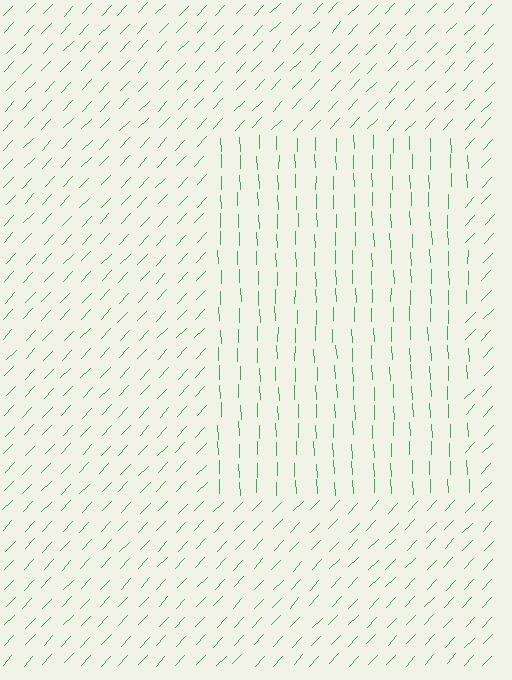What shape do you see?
I see a rectangle.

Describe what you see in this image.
The image is filled with small green line segments. A rectangle region in the image has lines oriented differently from the surrounding lines, creating a visible texture boundary.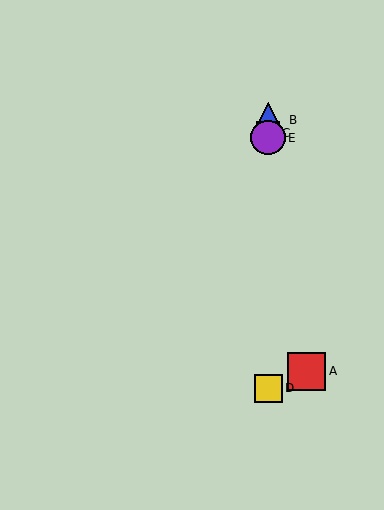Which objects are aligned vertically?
Objects B, C, D, E are aligned vertically.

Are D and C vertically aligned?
Yes, both are at x≈268.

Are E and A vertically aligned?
No, E is at x≈268 and A is at x≈307.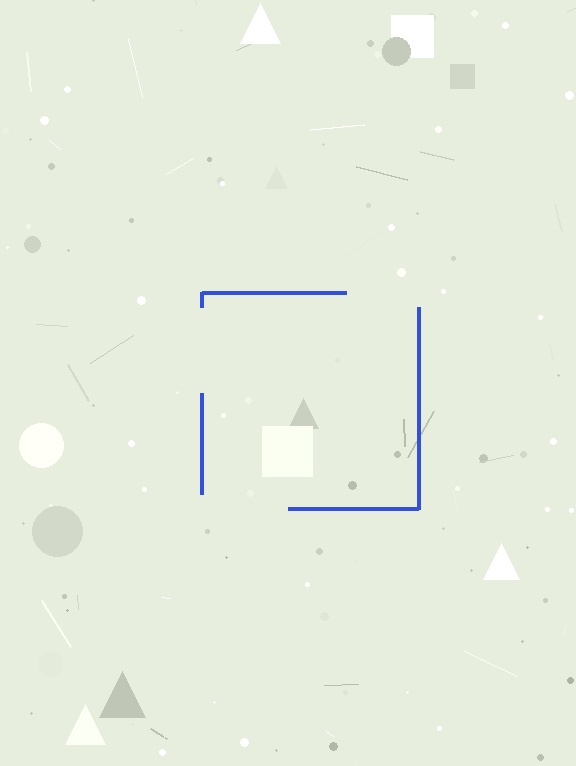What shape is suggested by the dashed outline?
The dashed outline suggests a square.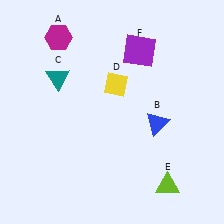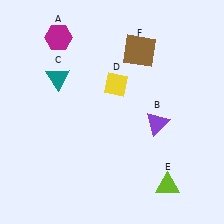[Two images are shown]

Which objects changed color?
B changed from blue to purple. F changed from purple to brown.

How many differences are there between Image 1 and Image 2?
There are 2 differences between the two images.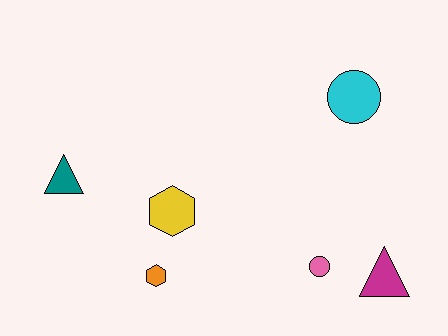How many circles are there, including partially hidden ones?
There are 2 circles.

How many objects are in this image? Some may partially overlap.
There are 6 objects.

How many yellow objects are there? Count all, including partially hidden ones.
There is 1 yellow object.